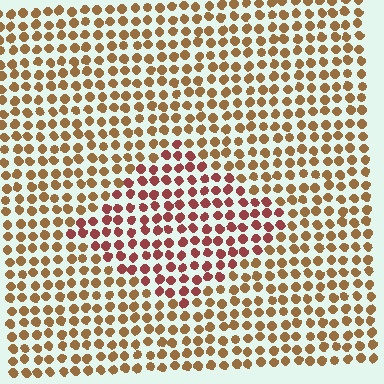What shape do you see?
I see a diamond.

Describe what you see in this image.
The image is filled with small brown elements in a uniform arrangement. A diamond-shaped region is visible where the elements are tinted to a slightly different hue, forming a subtle color boundary.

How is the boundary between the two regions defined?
The boundary is defined purely by a slight shift in hue (about 36 degrees). Spacing, size, and orientation are identical on both sides.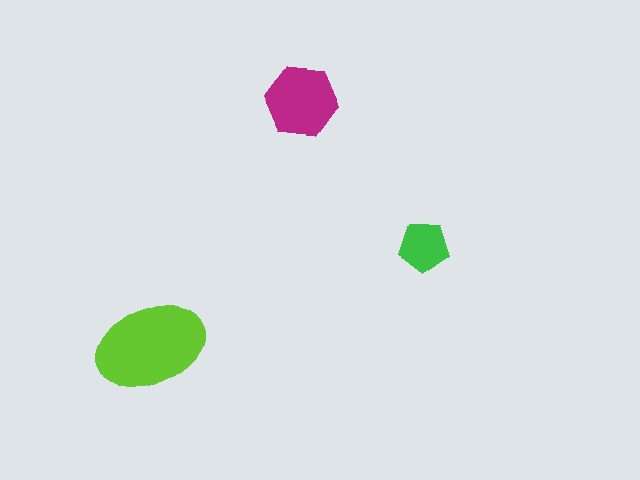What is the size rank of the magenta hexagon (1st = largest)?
2nd.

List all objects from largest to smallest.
The lime ellipse, the magenta hexagon, the green pentagon.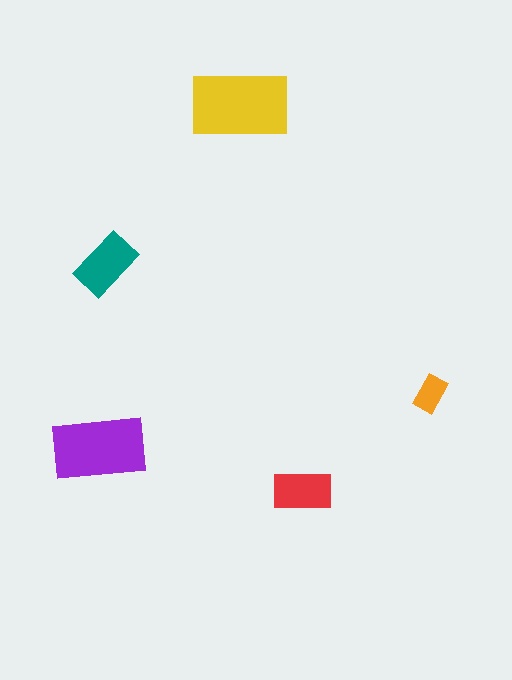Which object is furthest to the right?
The orange rectangle is rightmost.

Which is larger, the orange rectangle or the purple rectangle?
The purple one.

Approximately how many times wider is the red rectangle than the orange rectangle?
About 1.5 times wider.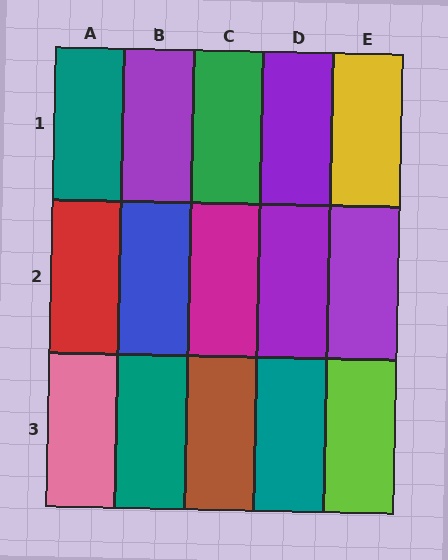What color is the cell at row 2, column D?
Purple.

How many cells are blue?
1 cell is blue.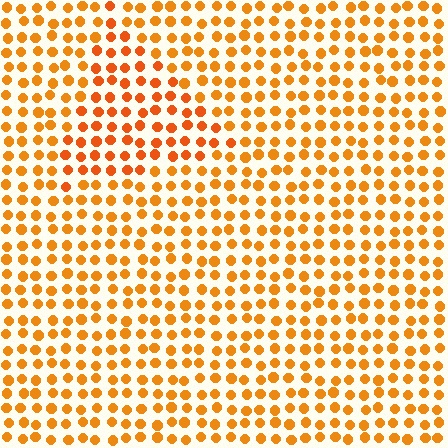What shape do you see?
I see a triangle.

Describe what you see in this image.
The image is filled with small orange elements in a uniform arrangement. A triangle-shaped region is visible where the elements are tinted to a slightly different hue, forming a subtle color boundary.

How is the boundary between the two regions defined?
The boundary is defined purely by a slight shift in hue (about 15 degrees). Spacing, size, and orientation are identical on both sides.